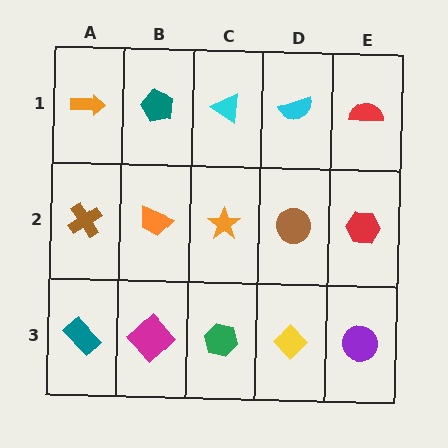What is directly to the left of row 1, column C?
A teal pentagon.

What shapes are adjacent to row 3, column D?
A brown circle (row 2, column D), a green hexagon (row 3, column C), a purple circle (row 3, column E).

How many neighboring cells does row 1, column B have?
3.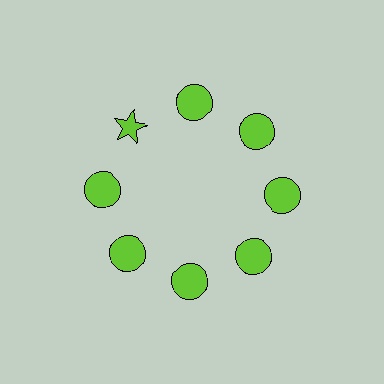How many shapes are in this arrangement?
There are 8 shapes arranged in a ring pattern.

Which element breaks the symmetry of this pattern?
The lime star at roughly the 10 o'clock position breaks the symmetry. All other shapes are lime circles.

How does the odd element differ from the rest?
It has a different shape: star instead of circle.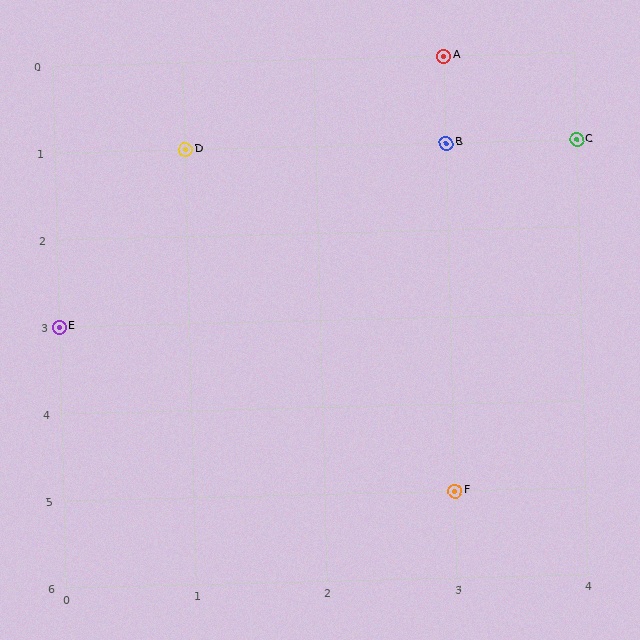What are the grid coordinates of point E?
Point E is at grid coordinates (0, 3).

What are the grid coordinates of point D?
Point D is at grid coordinates (1, 1).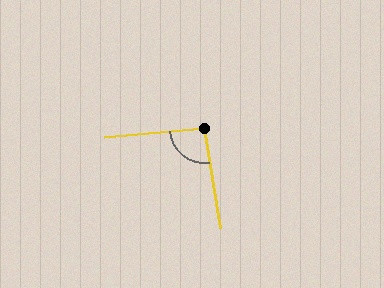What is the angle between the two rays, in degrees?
Approximately 94 degrees.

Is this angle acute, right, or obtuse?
It is approximately a right angle.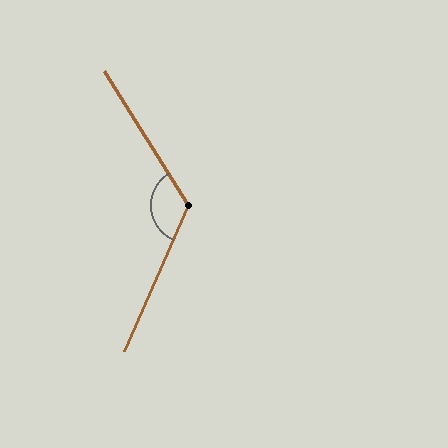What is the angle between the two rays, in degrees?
Approximately 125 degrees.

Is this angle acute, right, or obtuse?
It is obtuse.